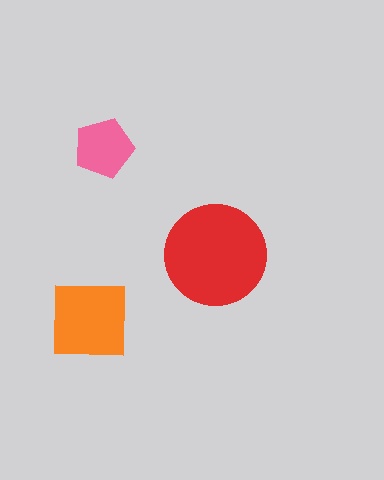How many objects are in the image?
There are 3 objects in the image.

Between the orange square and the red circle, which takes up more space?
The red circle.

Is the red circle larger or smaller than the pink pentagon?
Larger.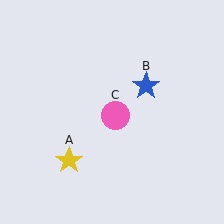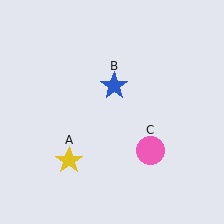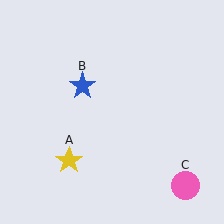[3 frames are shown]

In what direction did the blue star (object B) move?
The blue star (object B) moved left.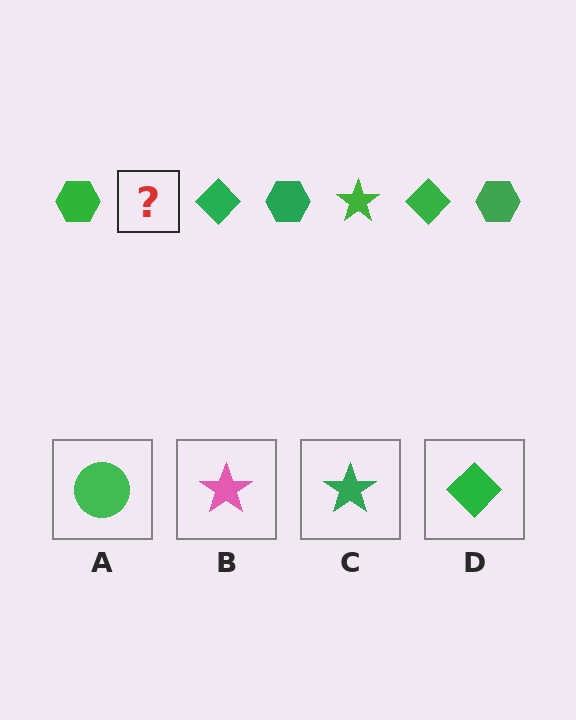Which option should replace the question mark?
Option C.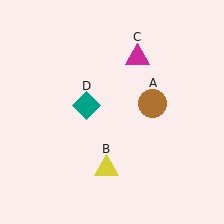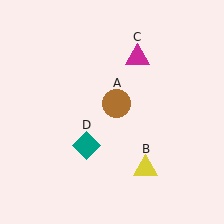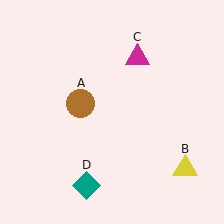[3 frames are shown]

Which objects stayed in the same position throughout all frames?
Magenta triangle (object C) remained stationary.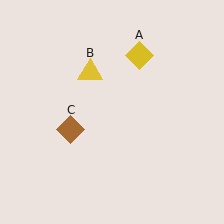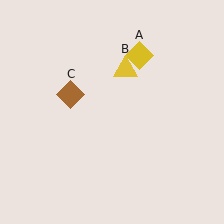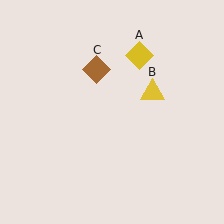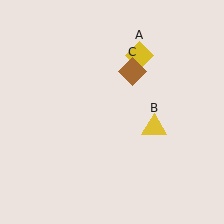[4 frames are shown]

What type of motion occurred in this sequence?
The yellow triangle (object B), brown diamond (object C) rotated clockwise around the center of the scene.